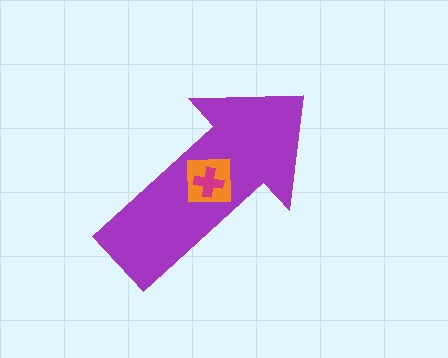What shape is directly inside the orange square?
The magenta cross.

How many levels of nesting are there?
3.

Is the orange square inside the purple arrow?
Yes.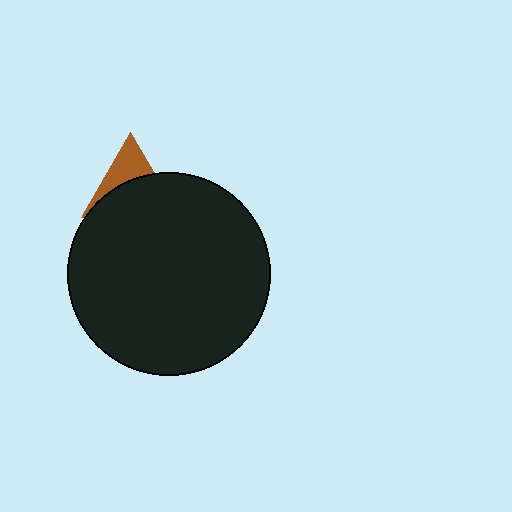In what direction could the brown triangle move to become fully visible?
The brown triangle could move up. That would shift it out from behind the black circle entirely.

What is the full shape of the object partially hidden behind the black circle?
The partially hidden object is a brown triangle.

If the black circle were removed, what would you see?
You would see the complete brown triangle.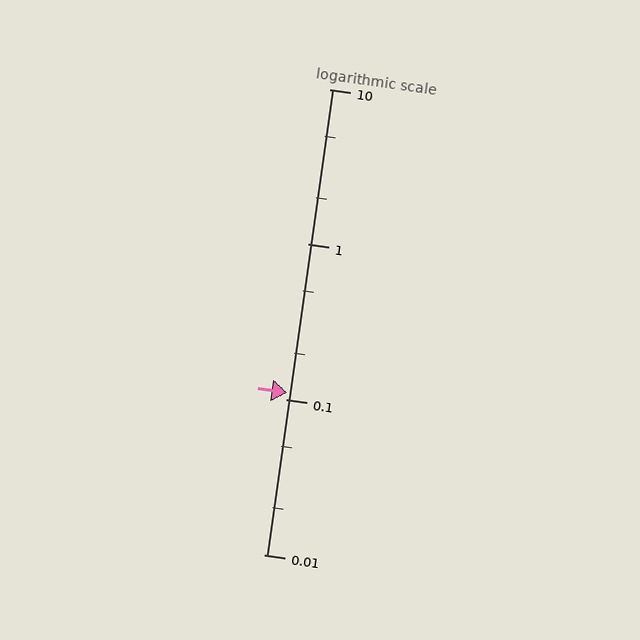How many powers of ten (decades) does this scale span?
The scale spans 3 decades, from 0.01 to 10.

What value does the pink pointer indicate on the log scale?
The pointer indicates approximately 0.11.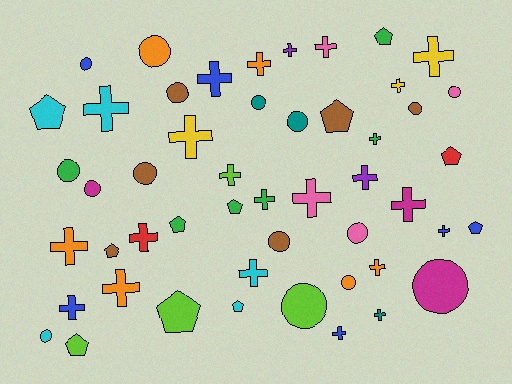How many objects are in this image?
There are 50 objects.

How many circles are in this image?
There are 16 circles.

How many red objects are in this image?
There are 2 red objects.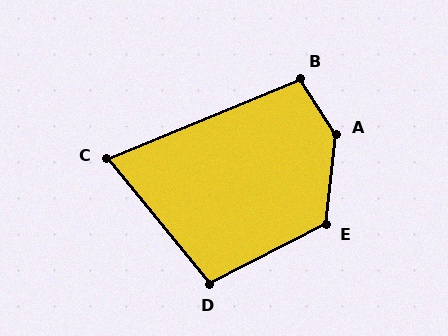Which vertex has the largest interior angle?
A, at approximately 141 degrees.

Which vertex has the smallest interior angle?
C, at approximately 73 degrees.